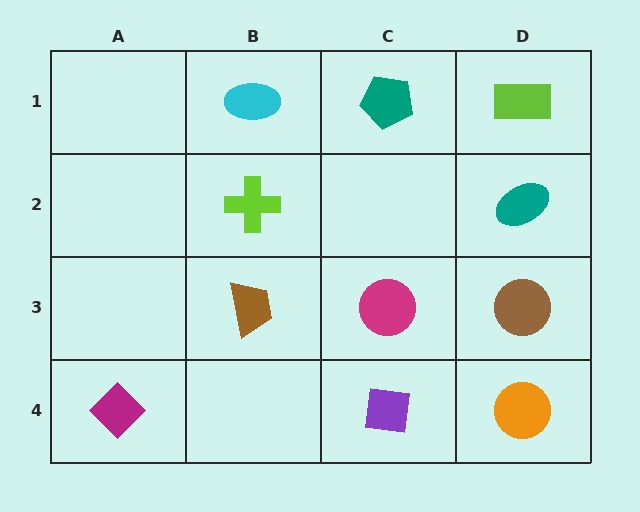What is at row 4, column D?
An orange circle.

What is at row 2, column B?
A lime cross.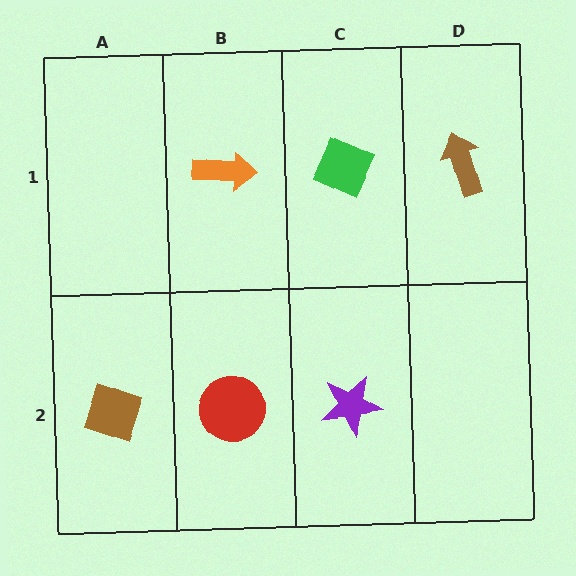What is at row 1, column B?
An orange arrow.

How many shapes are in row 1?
3 shapes.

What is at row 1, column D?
A brown arrow.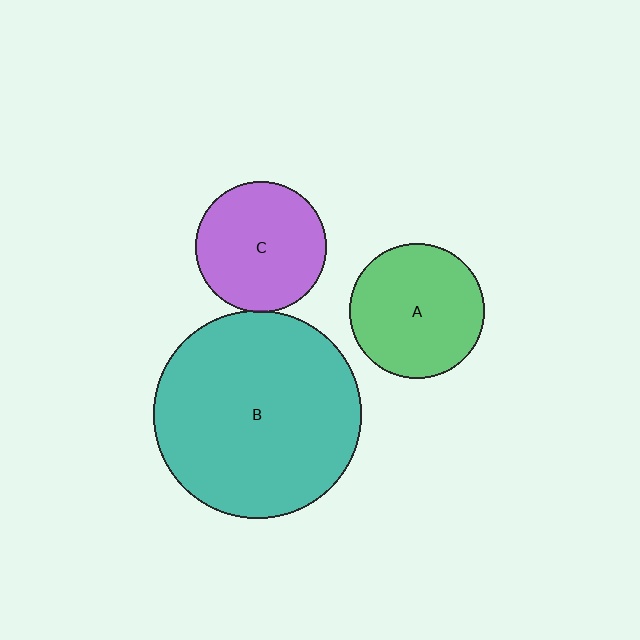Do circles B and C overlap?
Yes.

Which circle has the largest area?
Circle B (teal).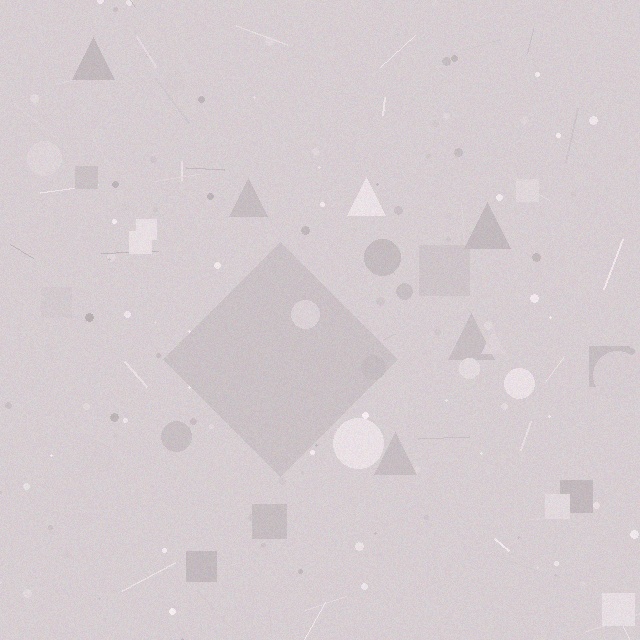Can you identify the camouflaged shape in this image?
The camouflaged shape is a diamond.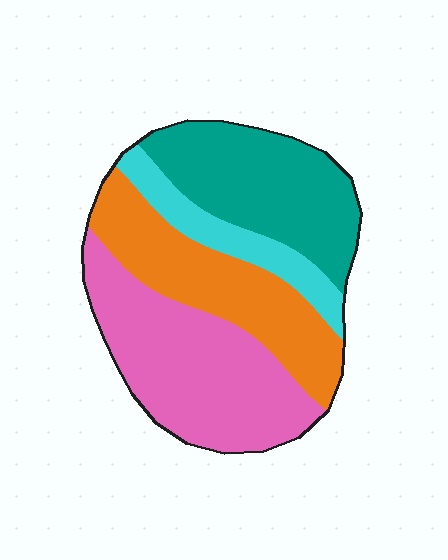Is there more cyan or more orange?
Orange.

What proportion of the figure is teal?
Teal takes up about one quarter (1/4) of the figure.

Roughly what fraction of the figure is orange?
Orange covers about 25% of the figure.